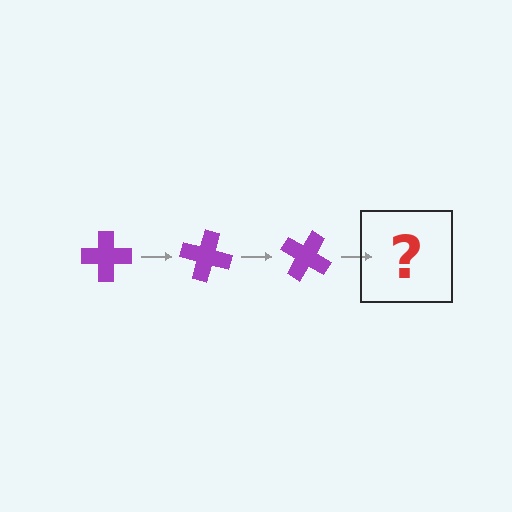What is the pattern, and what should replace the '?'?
The pattern is that the cross rotates 15 degrees each step. The '?' should be a purple cross rotated 45 degrees.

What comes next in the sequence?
The next element should be a purple cross rotated 45 degrees.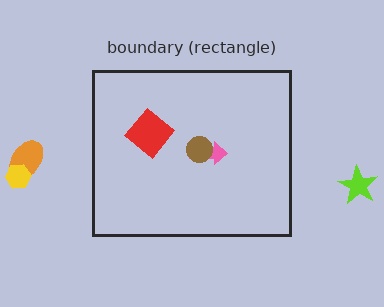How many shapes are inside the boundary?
3 inside, 3 outside.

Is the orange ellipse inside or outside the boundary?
Outside.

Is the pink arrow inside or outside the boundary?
Inside.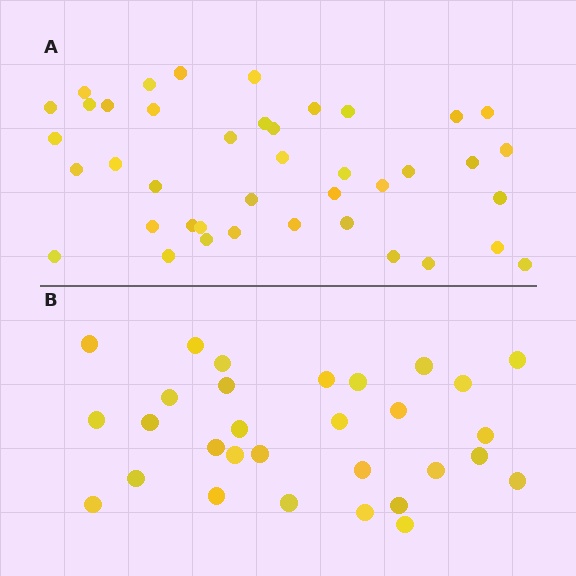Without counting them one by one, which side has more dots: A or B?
Region A (the top region) has more dots.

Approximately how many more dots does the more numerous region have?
Region A has roughly 12 or so more dots than region B.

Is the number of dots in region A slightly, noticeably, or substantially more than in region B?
Region A has noticeably more, but not dramatically so. The ratio is roughly 1.4 to 1.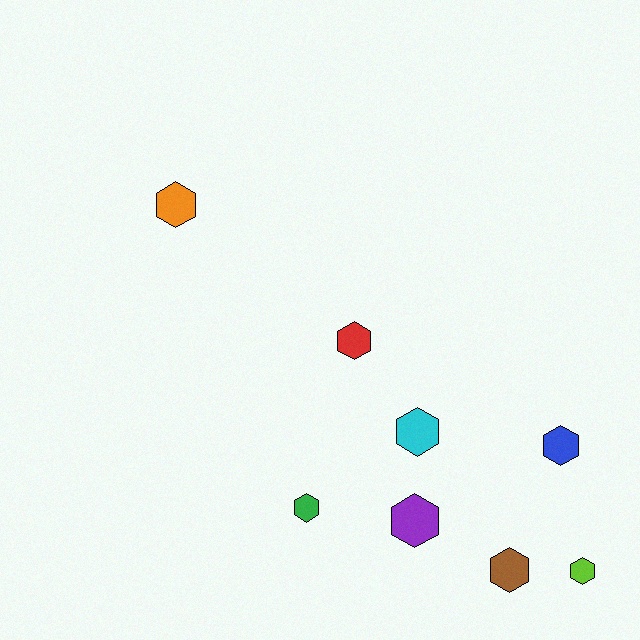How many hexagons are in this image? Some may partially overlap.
There are 8 hexagons.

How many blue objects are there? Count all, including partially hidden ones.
There is 1 blue object.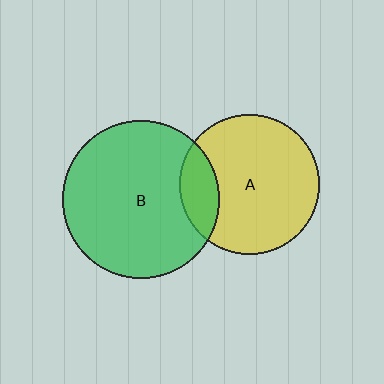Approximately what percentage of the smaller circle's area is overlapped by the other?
Approximately 15%.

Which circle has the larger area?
Circle B (green).